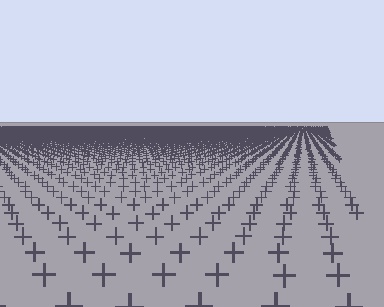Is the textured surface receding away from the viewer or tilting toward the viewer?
The surface is receding away from the viewer. Texture elements get smaller and denser toward the top.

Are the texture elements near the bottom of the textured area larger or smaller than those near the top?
Larger. Near the bottom, elements are closer to the viewer and appear at a bigger on-screen size.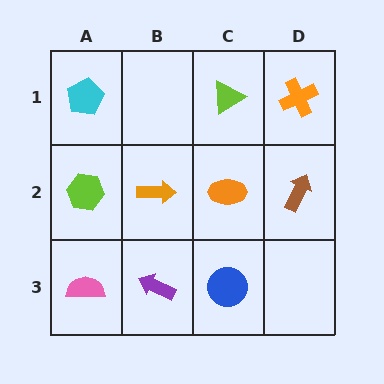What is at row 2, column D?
A brown arrow.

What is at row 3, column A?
A pink semicircle.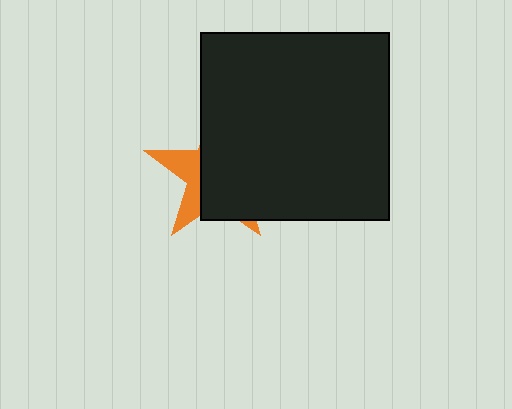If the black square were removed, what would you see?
You would see the complete orange star.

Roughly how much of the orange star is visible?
A small part of it is visible (roughly 31%).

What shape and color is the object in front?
The object in front is a black square.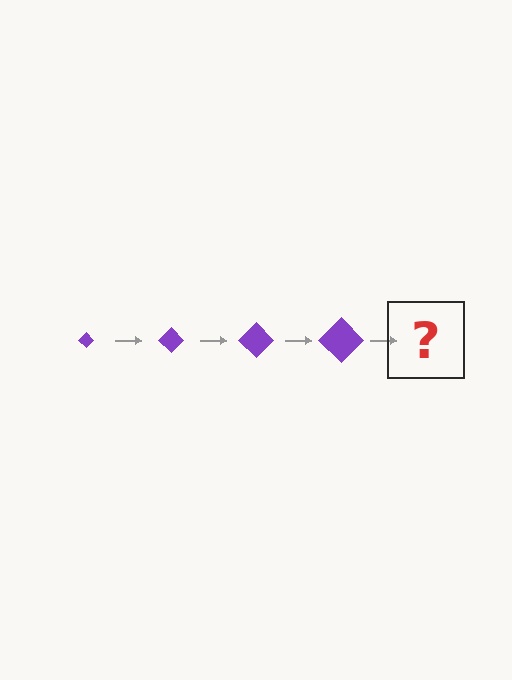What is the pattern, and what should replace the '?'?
The pattern is that the diamond gets progressively larger each step. The '?' should be a purple diamond, larger than the previous one.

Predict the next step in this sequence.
The next step is a purple diamond, larger than the previous one.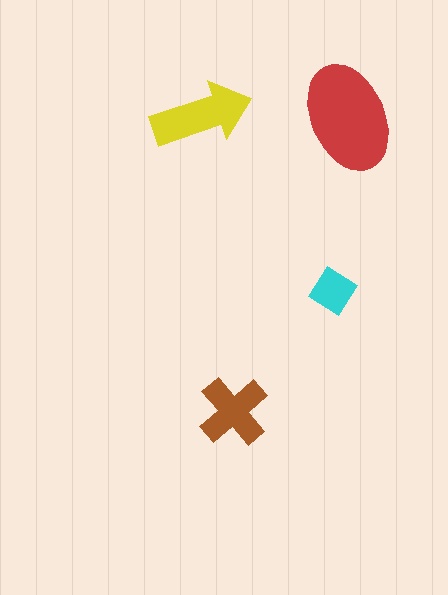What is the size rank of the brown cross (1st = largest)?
3rd.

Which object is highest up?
The yellow arrow is topmost.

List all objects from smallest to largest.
The cyan diamond, the brown cross, the yellow arrow, the red ellipse.